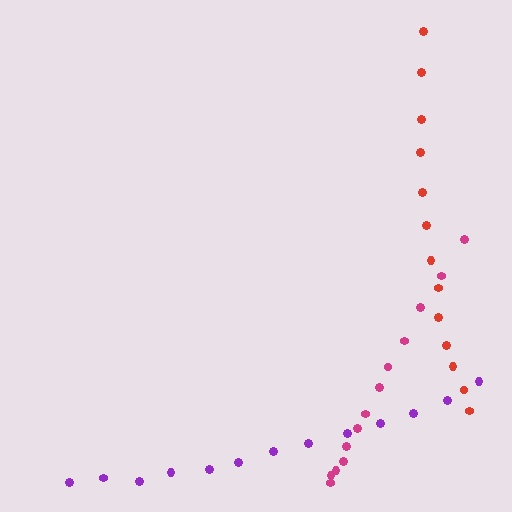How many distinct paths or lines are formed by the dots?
There are 3 distinct paths.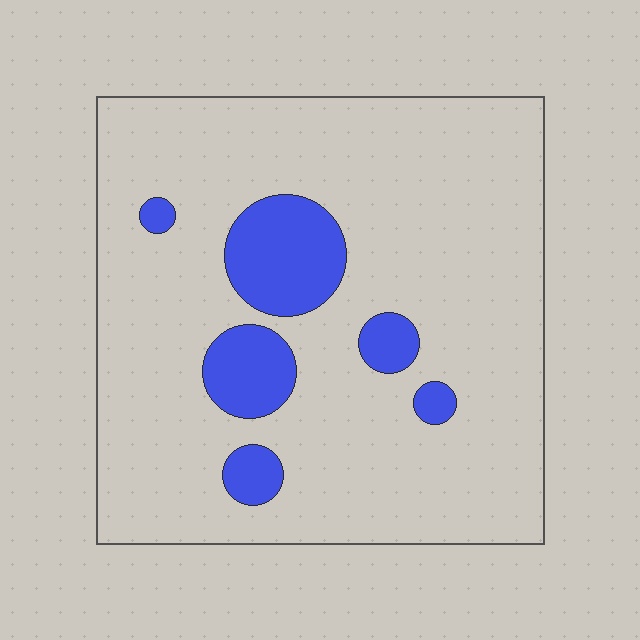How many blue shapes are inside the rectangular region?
6.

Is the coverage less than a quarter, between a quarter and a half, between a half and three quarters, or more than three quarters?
Less than a quarter.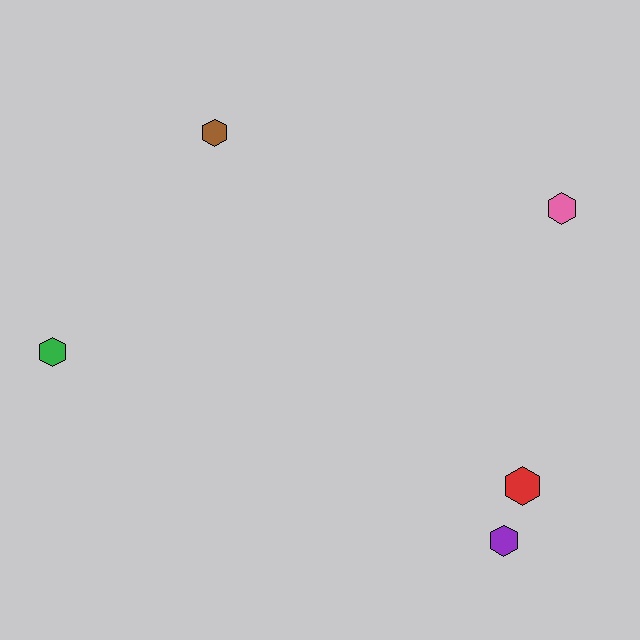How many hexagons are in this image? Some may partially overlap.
There are 5 hexagons.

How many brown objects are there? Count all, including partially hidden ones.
There is 1 brown object.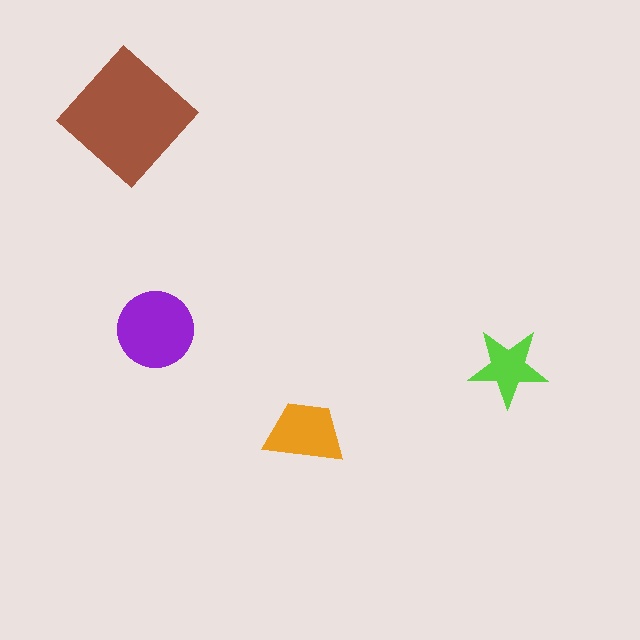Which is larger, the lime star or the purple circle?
The purple circle.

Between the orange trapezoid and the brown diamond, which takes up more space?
The brown diamond.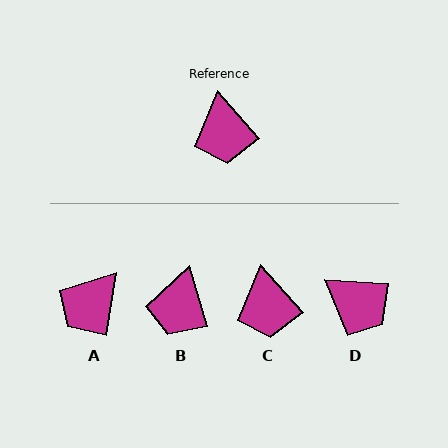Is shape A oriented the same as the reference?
No, it is off by about 51 degrees.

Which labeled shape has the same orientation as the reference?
C.